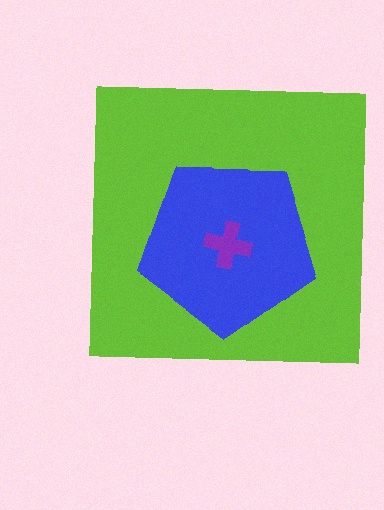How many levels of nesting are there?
3.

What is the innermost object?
The purple cross.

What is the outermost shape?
The lime square.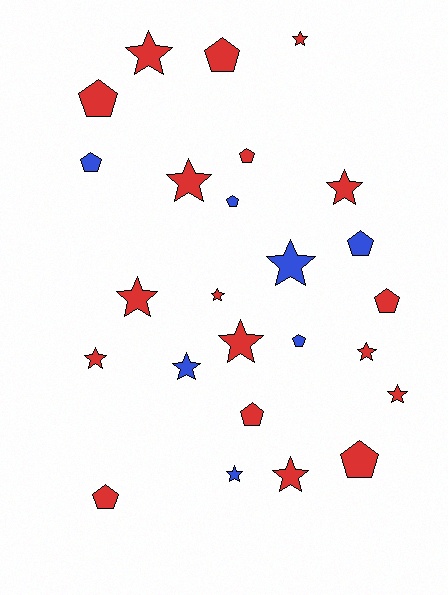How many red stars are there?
There are 11 red stars.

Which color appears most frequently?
Red, with 18 objects.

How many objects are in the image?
There are 25 objects.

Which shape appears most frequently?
Star, with 14 objects.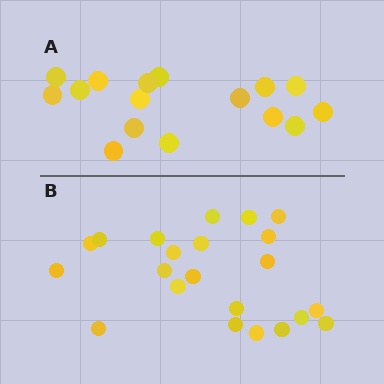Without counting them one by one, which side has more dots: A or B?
Region B (the bottom region) has more dots.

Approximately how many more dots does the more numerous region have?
Region B has about 6 more dots than region A.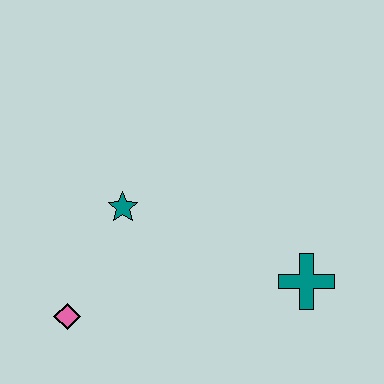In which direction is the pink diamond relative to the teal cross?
The pink diamond is to the left of the teal cross.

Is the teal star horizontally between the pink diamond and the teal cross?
Yes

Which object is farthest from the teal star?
The teal cross is farthest from the teal star.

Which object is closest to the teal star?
The pink diamond is closest to the teal star.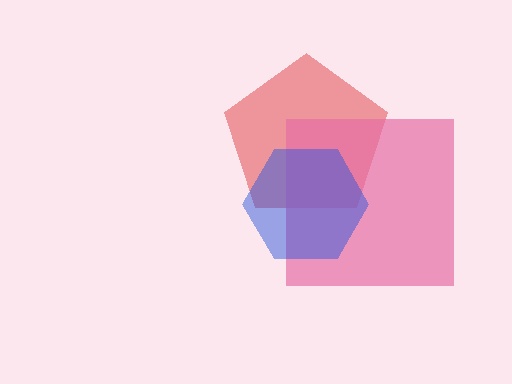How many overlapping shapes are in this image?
There are 3 overlapping shapes in the image.